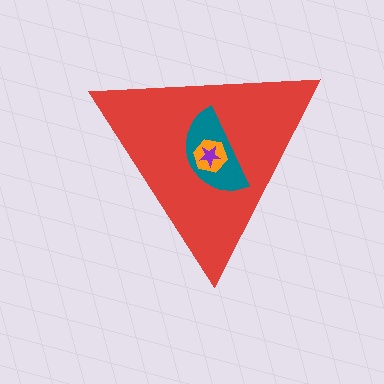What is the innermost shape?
The purple star.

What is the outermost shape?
The red triangle.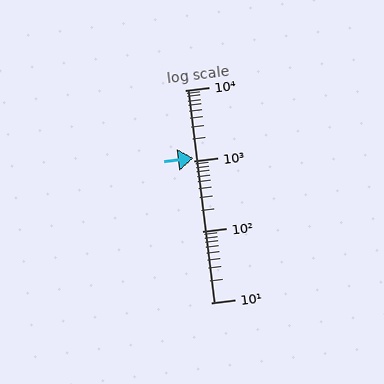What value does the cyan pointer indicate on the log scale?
The pointer indicates approximately 1100.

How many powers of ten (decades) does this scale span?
The scale spans 3 decades, from 10 to 10000.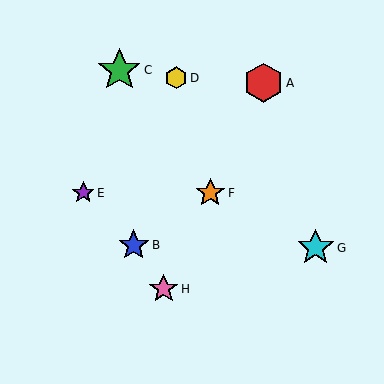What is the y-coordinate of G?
Object G is at y≈248.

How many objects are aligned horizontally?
2 objects (E, F) are aligned horizontally.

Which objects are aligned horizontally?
Objects E, F are aligned horizontally.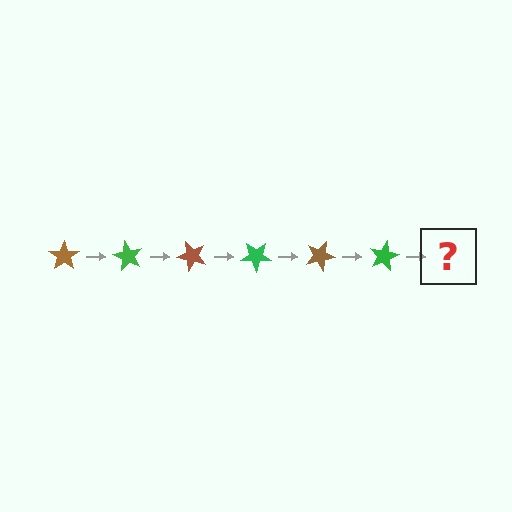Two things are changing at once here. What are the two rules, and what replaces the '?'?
The two rules are that it rotates 60 degrees each step and the color cycles through brown and green. The '?' should be a brown star, rotated 360 degrees from the start.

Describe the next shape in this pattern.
It should be a brown star, rotated 360 degrees from the start.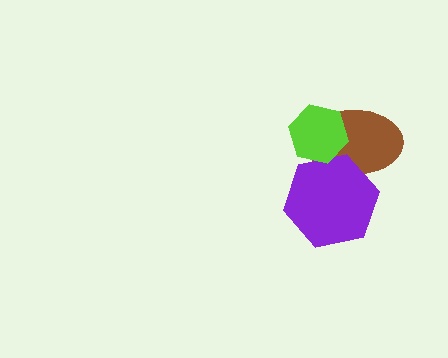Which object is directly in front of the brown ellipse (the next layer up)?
The purple hexagon is directly in front of the brown ellipse.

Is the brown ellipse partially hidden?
Yes, it is partially covered by another shape.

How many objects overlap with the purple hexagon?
2 objects overlap with the purple hexagon.